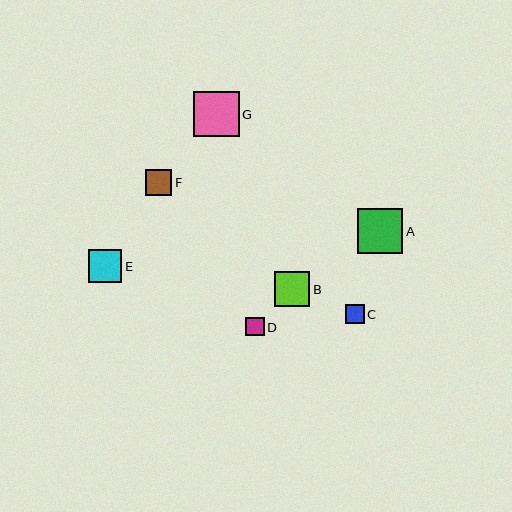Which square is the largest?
Square A is the largest with a size of approximately 46 pixels.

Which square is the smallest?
Square D is the smallest with a size of approximately 18 pixels.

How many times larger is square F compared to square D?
Square F is approximately 1.4 times the size of square D.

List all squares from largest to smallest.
From largest to smallest: A, G, B, E, F, C, D.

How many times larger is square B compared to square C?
Square B is approximately 1.9 times the size of square C.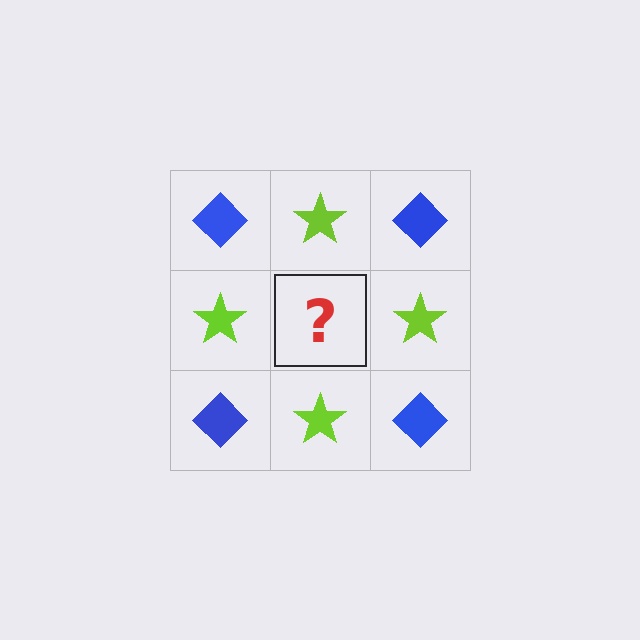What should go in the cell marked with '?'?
The missing cell should contain a blue diamond.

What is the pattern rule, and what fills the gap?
The rule is that it alternates blue diamond and lime star in a checkerboard pattern. The gap should be filled with a blue diamond.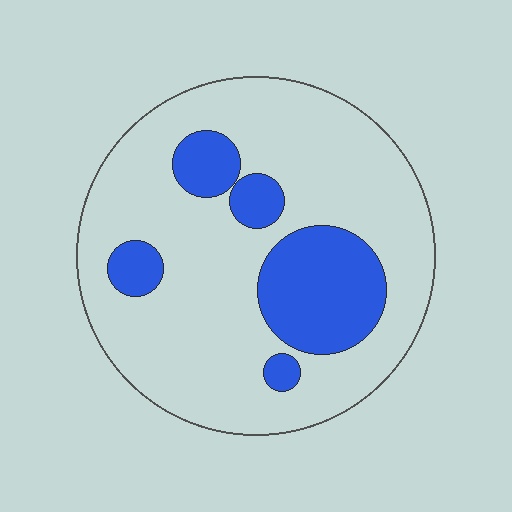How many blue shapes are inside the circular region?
5.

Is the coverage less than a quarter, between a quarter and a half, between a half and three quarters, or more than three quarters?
Less than a quarter.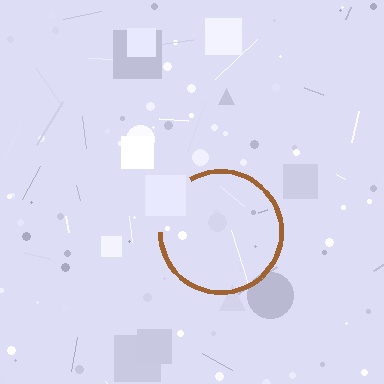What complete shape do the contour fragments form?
The contour fragments form a circle.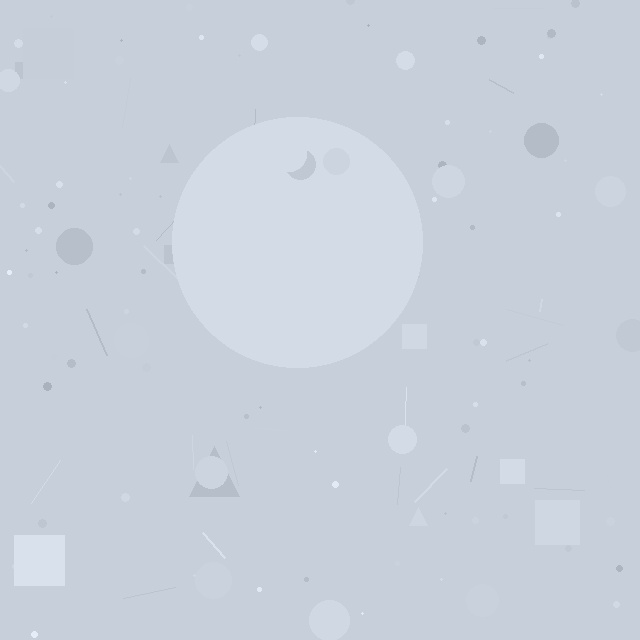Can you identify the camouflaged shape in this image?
The camouflaged shape is a circle.